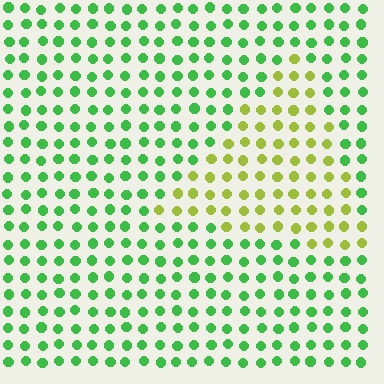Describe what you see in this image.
The image is filled with small green elements in a uniform arrangement. A triangle-shaped region is visible where the elements are tinted to a slightly different hue, forming a subtle color boundary.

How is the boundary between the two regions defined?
The boundary is defined purely by a slight shift in hue (about 50 degrees). Spacing, size, and orientation are identical on both sides.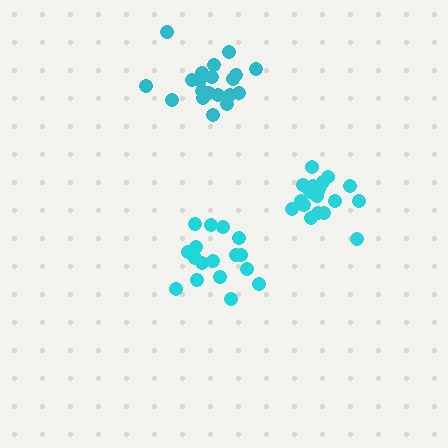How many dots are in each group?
Group 1: 20 dots, Group 2: 18 dots, Group 3: 17 dots (55 total).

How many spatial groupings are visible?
There are 3 spatial groupings.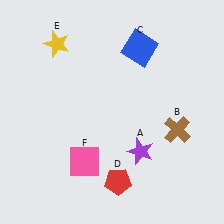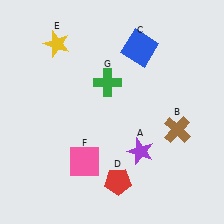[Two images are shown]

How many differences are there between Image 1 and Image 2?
There is 1 difference between the two images.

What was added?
A green cross (G) was added in Image 2.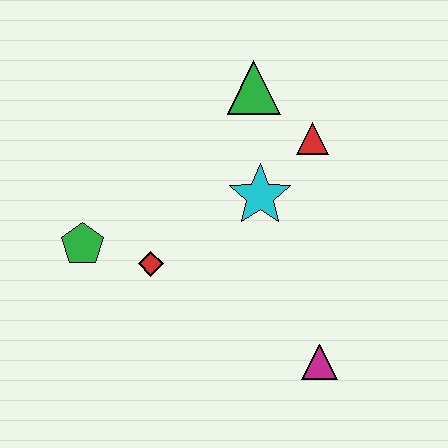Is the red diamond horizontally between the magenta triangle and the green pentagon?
Yes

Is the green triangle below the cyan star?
No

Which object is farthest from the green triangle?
The magenta triangle is farthest from the green triangle.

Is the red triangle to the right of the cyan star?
Yes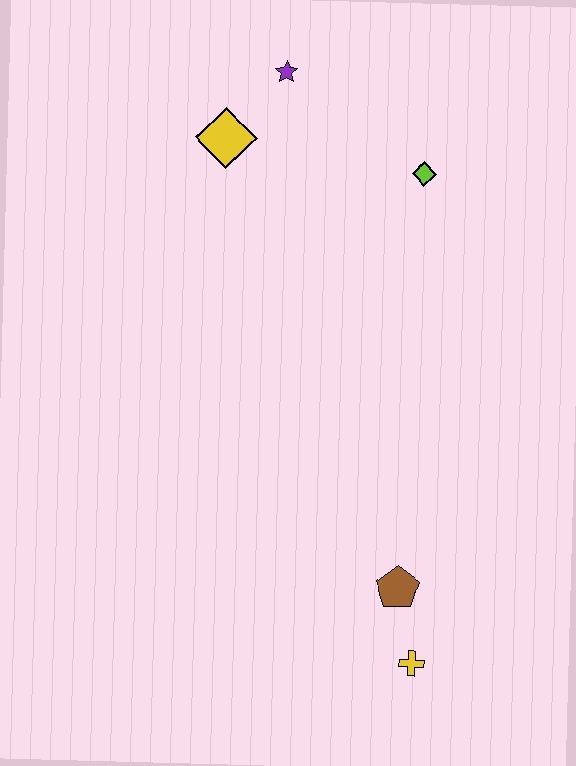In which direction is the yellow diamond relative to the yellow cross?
The yellow diamond is above the yellow cross.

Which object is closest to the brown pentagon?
The yellow cross is closest to the brown pentagon.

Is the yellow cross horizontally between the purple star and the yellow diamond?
No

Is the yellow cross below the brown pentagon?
Yes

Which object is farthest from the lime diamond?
The yellow cross is farthest from the lime diamond.